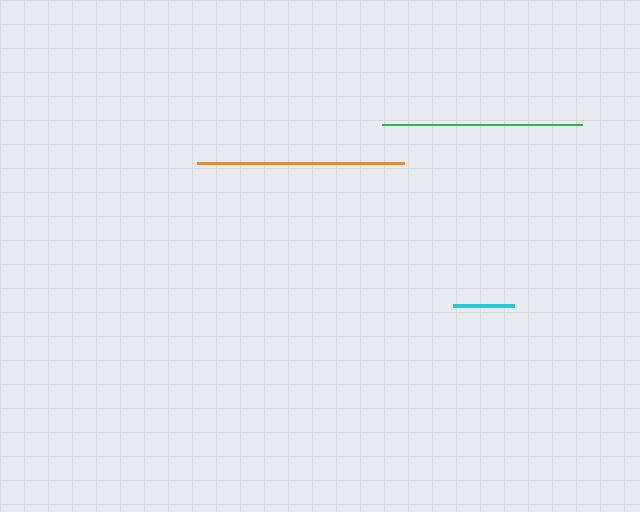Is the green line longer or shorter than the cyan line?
The green line is longer than the cyan line.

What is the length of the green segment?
The green segment is approximately 200 pixels long.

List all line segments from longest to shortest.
From longest to shortest: orange, green, cyan.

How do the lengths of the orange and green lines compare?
The orange and green lines are approximately the same length.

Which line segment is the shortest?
The cyan line is the shortest at approximately 61 pixels.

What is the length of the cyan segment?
The cyan segment is approximately 61 pixels long.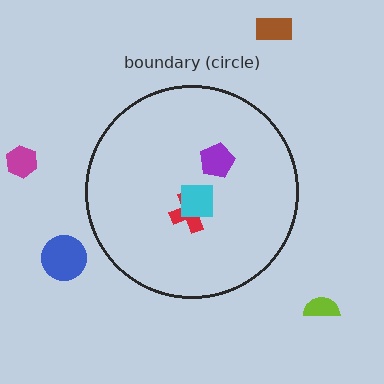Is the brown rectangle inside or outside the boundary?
Outside.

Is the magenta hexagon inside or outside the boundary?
Outside.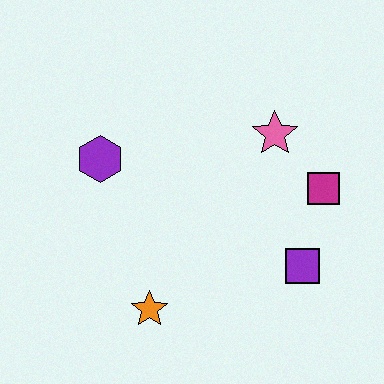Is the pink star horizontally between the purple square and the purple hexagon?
Yes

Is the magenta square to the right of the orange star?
Yes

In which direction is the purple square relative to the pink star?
The purple square is below the pink star.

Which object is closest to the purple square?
The magenta square is closest to the purple square.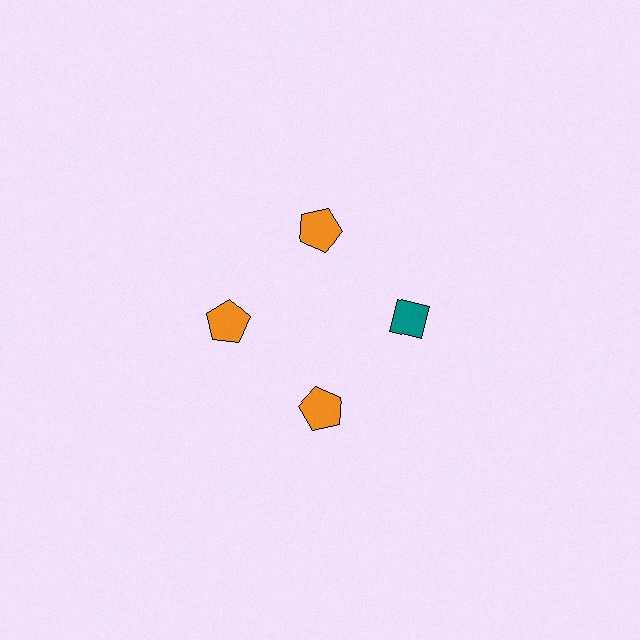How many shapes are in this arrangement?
There are 4 shapes arranged in a ring pattern.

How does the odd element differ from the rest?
It differs in both color (teal instead of orange) and shape (diamond instead of pentagon).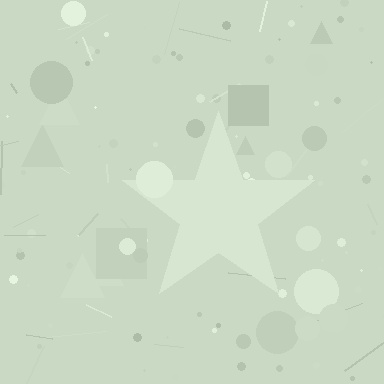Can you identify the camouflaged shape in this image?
The camouflaged shape is a star.